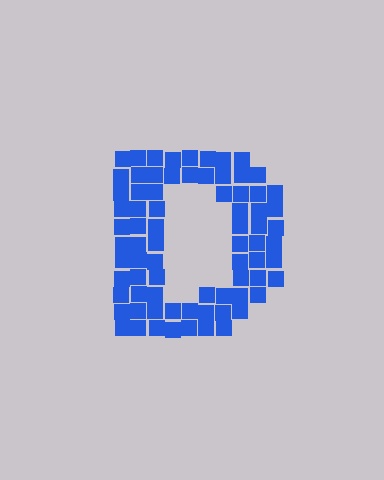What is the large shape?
The large shape is the letter D.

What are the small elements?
The small elements are squares.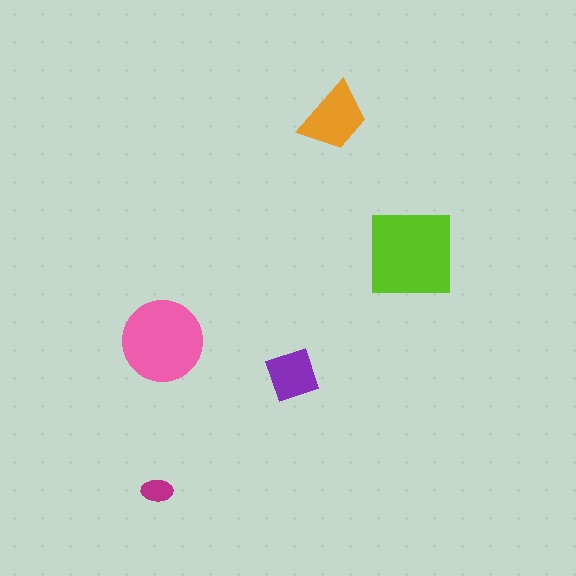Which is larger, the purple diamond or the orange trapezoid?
The orange trapezoid.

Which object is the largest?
The lime square.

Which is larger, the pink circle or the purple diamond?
The pink circle.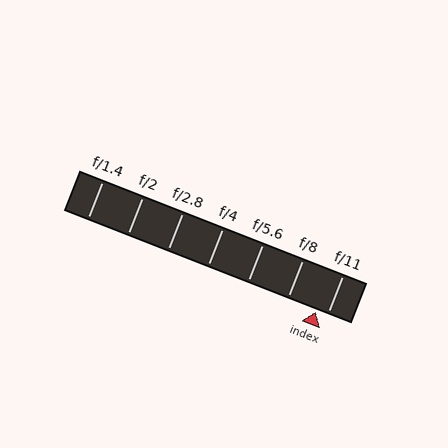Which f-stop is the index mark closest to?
The index mark is closest to f/11.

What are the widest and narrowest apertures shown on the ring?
The widest aperture shown is f/1.4 and the narrowest is f/11.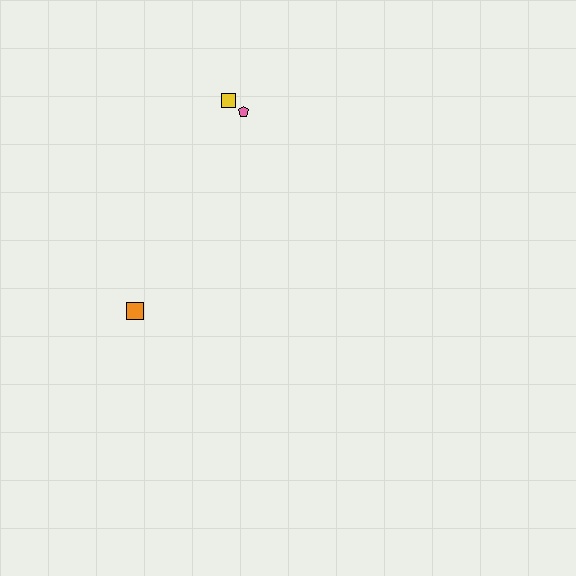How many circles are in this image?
There are no circles.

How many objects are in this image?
There are 3 objects.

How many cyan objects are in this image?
There are no cyan objects.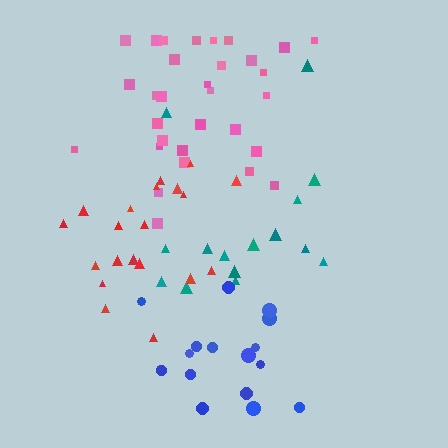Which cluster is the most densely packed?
Pink.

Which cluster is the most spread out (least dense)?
Teal.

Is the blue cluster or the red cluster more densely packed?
Red.